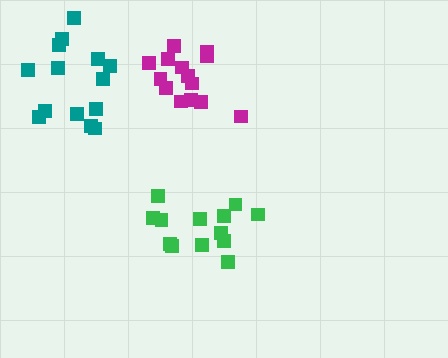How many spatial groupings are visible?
There are 3 spatial groupings.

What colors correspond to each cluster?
The clusters are colored: magenta, green, teal.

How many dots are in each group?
Group 1: 14 dots, Group 2: 13 dots, Group 3: 14 dots (41 total).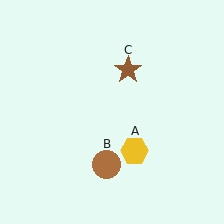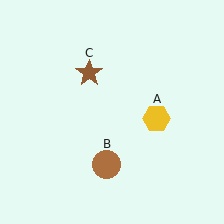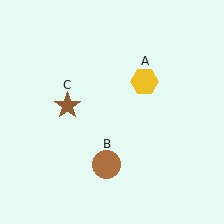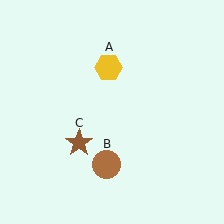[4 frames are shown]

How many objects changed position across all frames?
2 objects changed position: yellow hexagon (object A), brown star (object C).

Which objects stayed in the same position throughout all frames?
Brown circle (object B) remained stationary.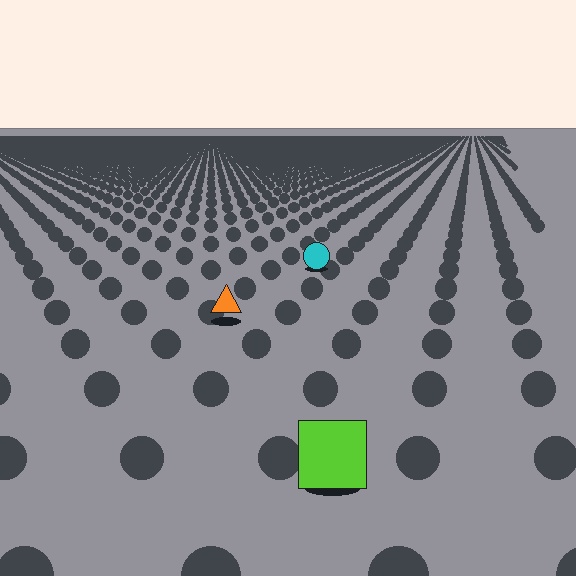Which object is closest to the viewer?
The lime square is closest. The texture marks near it are larger and more spread out.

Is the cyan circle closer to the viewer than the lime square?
No. The lime square is closer — you can tell from the texture gradient: the ground texture is coarser near it.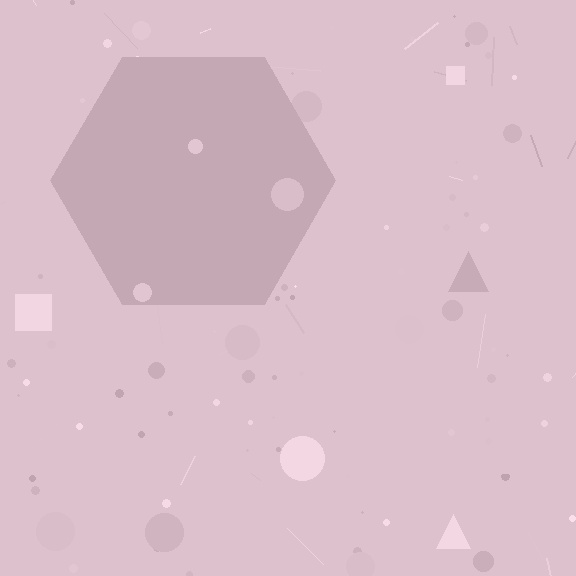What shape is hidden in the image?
A hexagon is hidden in the image.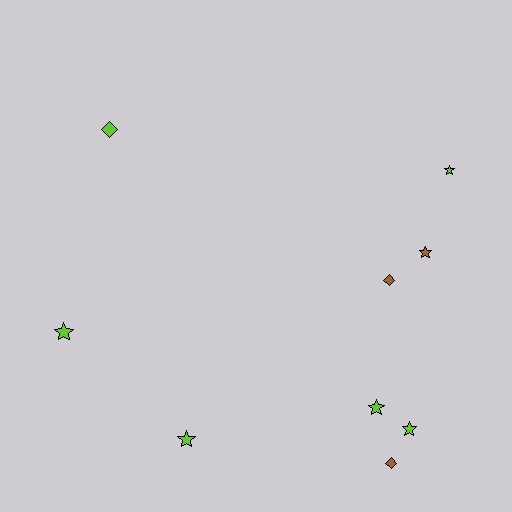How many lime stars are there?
There are 5 lime stars.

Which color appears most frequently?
Lime, with 6 objects.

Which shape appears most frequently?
Star, with 6 objects.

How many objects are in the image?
There are 9 objects.